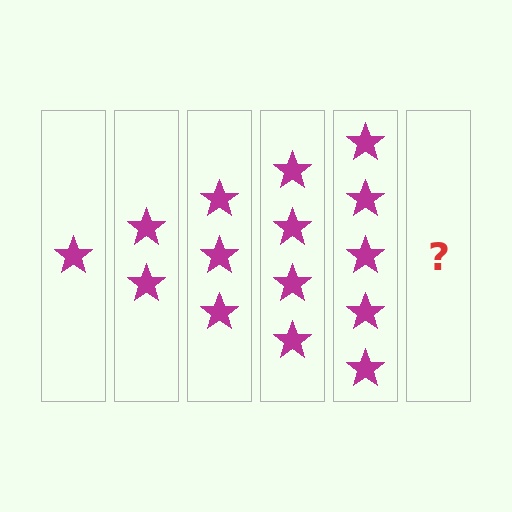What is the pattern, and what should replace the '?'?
The pattern is that each step adds one more star. The '?' should be 6 stars.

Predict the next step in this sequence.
The next step is 6 stars.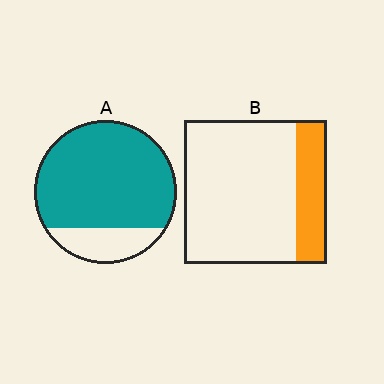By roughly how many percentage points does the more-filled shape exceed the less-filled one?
By roughly 60 percentage points (A over B).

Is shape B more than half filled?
No.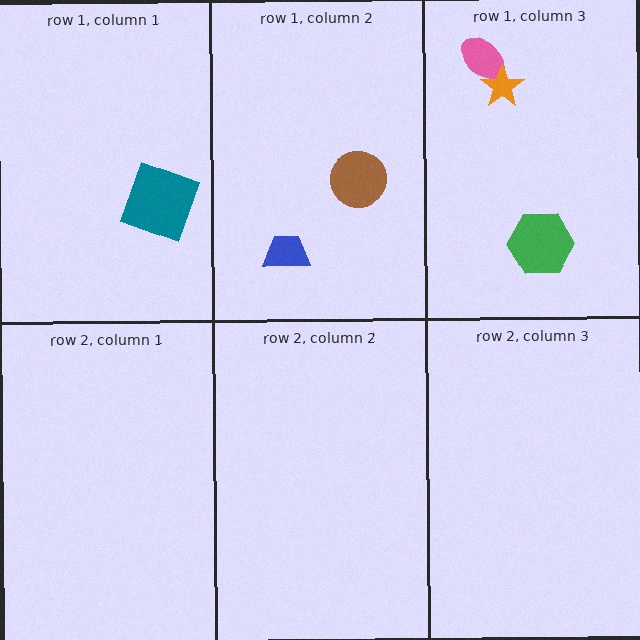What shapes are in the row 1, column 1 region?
The teal square.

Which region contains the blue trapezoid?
The row 1, column 2 region.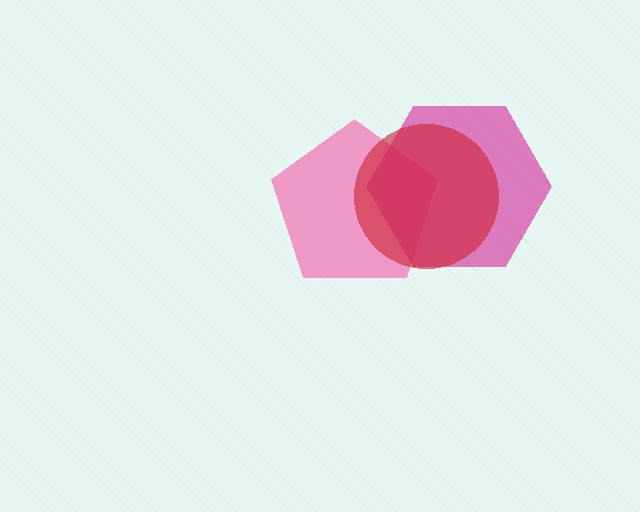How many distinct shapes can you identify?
There are 3 distinct shapes: a pink pentagon, a magenta hexagon, a red circle.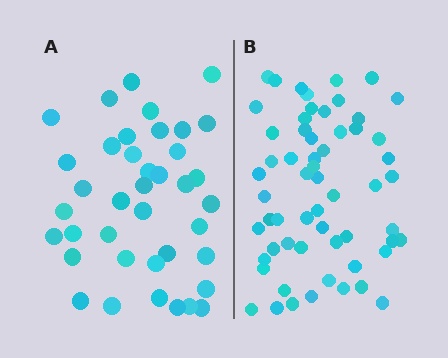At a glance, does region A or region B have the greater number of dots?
Region B (the right region) has more dots.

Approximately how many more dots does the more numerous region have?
Region B has approximately 20 more dots than region A.